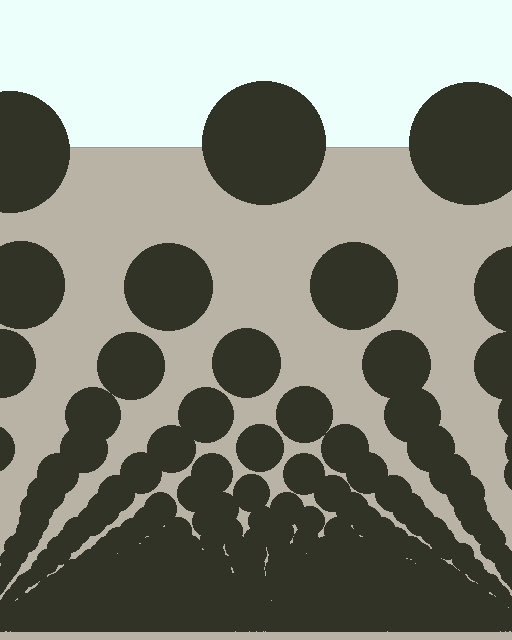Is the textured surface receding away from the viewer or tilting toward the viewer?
The surface appears to tilt toward the viewer. Texture elements get larger and sparser toward the top.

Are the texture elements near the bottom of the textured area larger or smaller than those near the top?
Smaller. The gradient is inverted — elements near the bottom are smaller and denser.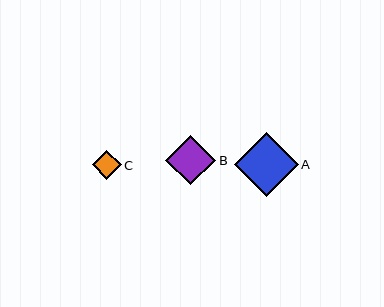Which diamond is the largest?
Diamond A is the largest with a size of approximately 64 pixels.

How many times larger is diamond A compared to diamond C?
Diamond A is approximately 2.2 times the size of diamond C.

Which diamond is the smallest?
Diamond C is the smallest with a size of approximately 29 pixels.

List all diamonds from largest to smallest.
From largest to smallest: A, B, C.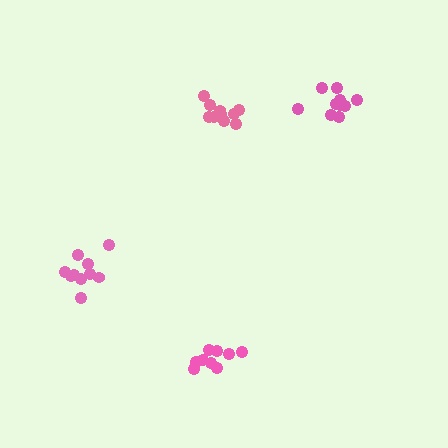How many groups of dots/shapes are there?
There are 4 groups.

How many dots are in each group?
Group 1: 10 dots, Group 2: 10 dots, Group 3: 10 dots, Group 4: 9 dots (39 total).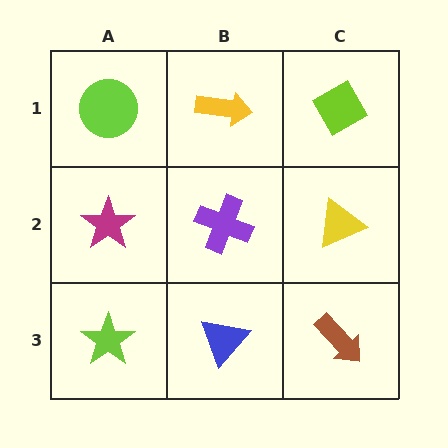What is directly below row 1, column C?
A yellow triangle.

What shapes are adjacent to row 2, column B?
A yellow arrow (row 1, column B), a blue triangle (row 3, column B), a magenta star (row 2, column A), a yellow triangle (row 2, column C).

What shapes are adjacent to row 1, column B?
A purple cross (row 2, column B), a lime circle (row 1, column A), a lime diamond (row 1, column C).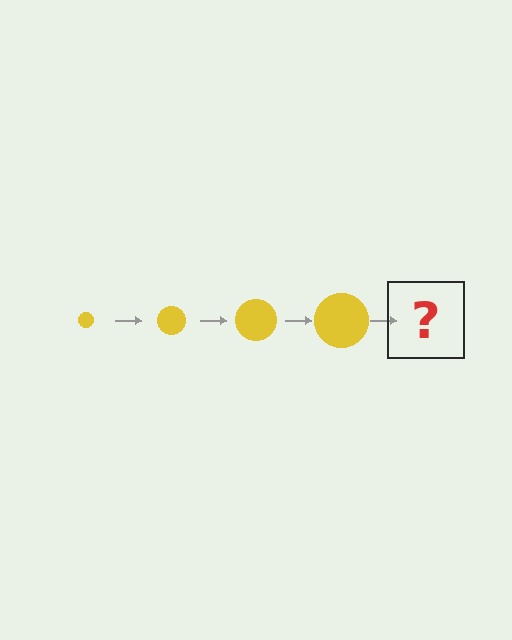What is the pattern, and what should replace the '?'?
The pattern is that the circle gets progressively larger each step. The '?' should be a yellow circle, larger than the previous one.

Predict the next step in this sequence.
The next step is a yellow circle, larger than the previous one.